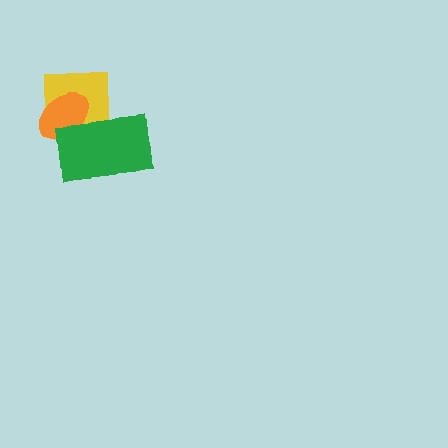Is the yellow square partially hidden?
Yes, it is partially covered by another shape.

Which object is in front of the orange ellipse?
The green rectangle is in front of the orange ellipse.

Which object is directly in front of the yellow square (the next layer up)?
The orange ellipse is directly in front of the yellow square.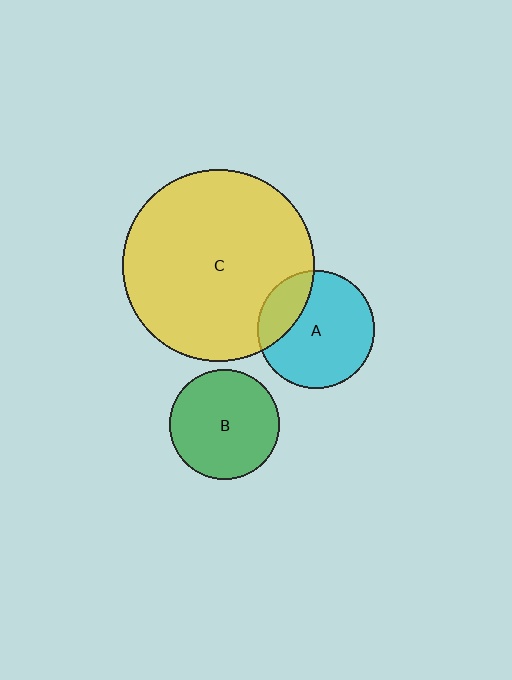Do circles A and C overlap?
Yes.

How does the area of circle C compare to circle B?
Approximately 3.0 times.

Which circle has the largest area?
Circle C (yellow).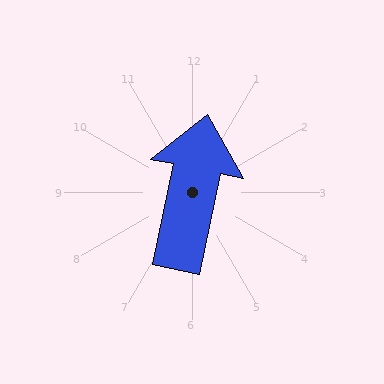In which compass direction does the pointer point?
North.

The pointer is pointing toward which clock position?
Roughly 12 o'clock.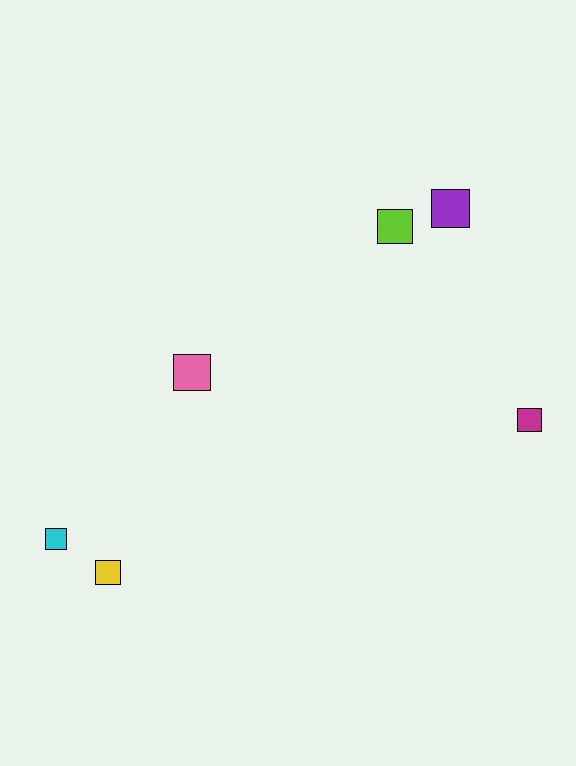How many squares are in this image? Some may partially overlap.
There are 6 squares.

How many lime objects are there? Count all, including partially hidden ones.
There is 1 lime object.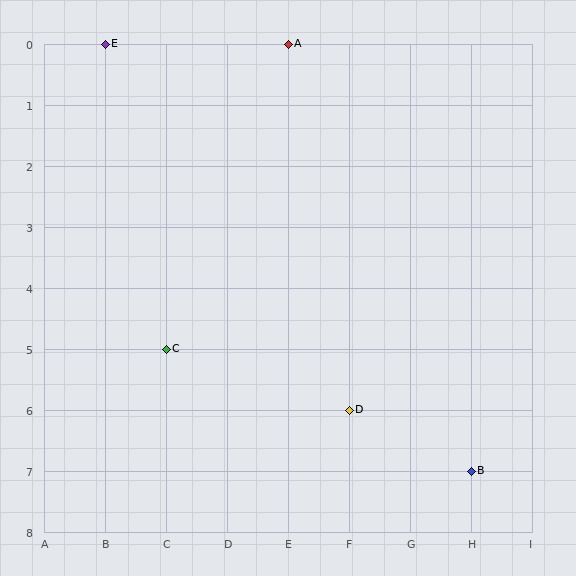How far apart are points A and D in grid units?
Points A and D are 1 column and 6 rows apart (about 6.1 grid units diagonally).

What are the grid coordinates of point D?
Point D is at grid coordinates (F, 6).